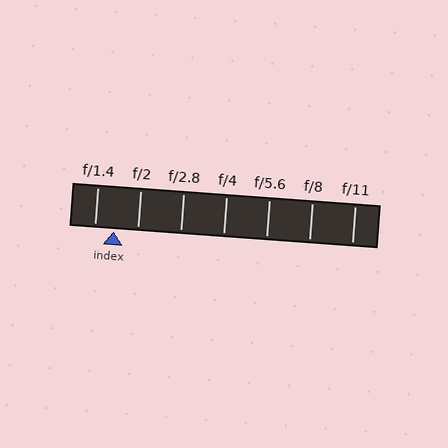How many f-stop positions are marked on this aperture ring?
There are 7 f-stop positions marked.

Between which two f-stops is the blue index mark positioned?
The index mark is between f/1.4 and f/2.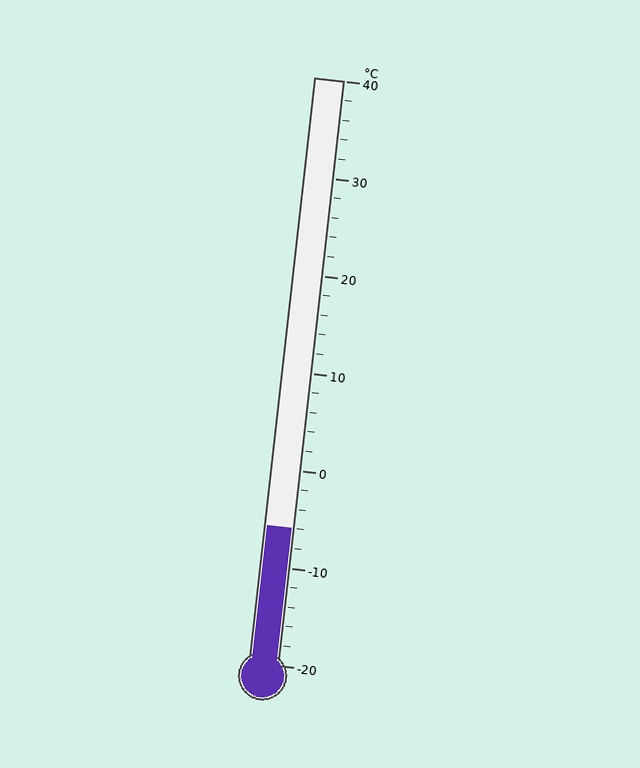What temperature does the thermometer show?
The thermometer shows approximately -6°C.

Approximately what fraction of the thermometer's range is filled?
The thermometer is filled to approximately 25% of its range.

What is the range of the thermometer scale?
The thermometer scale ranges from -20°C to 40°C.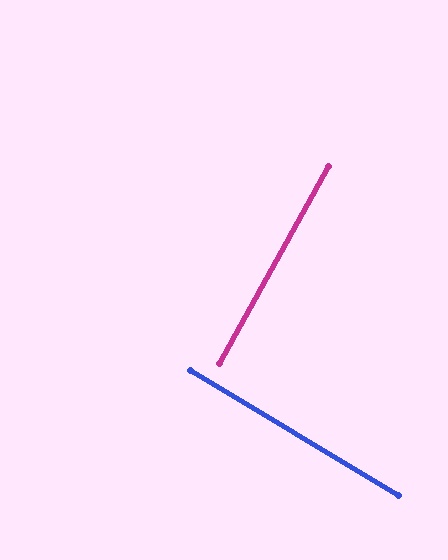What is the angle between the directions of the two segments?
Approximately 88 degrees.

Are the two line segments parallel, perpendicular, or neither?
Perpendicular — they meet at approximately 88°.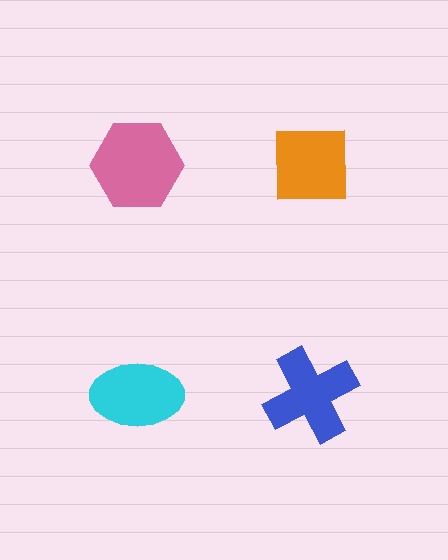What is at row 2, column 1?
A cyan ellipse.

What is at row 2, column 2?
A blue cross.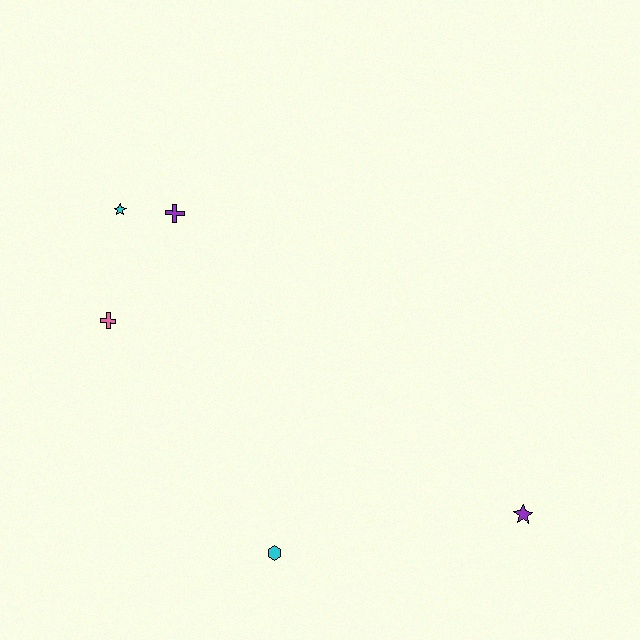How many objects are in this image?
There are 5 objects.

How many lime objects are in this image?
There are no lime objects.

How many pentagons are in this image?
There are no pentagons.